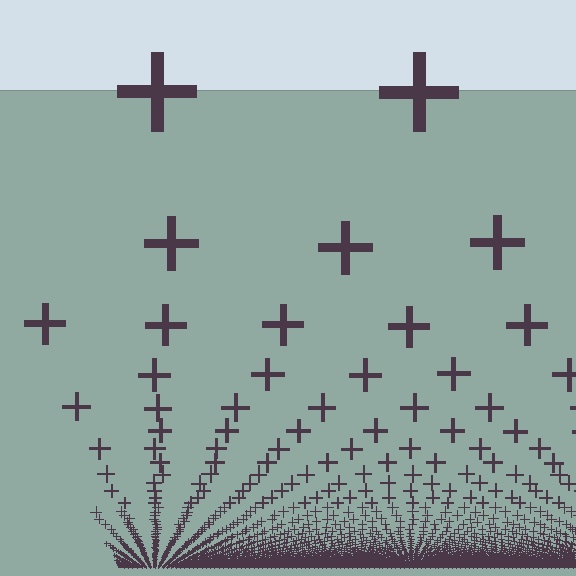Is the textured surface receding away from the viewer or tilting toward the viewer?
The surface appears to tilt toward the viewer. Texture elements get larger and sparser toward the top.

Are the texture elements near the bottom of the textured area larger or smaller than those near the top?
Smaller. The gradient is inverted — elements near the bottom are smaller and denser.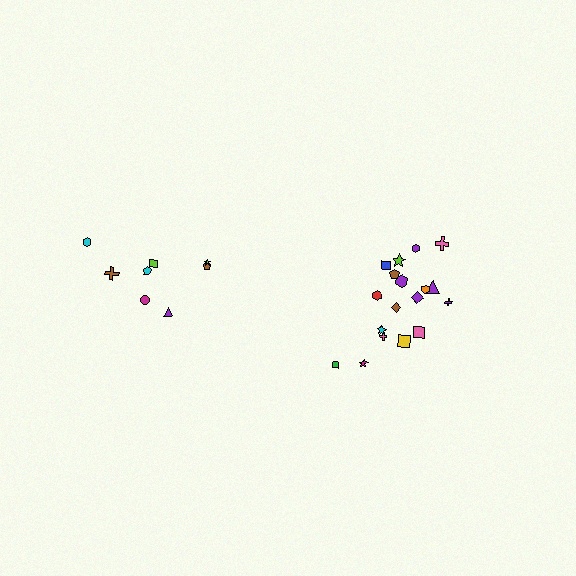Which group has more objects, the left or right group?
The right group.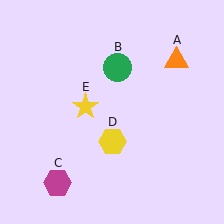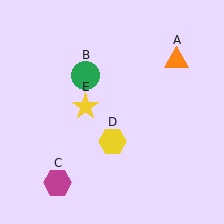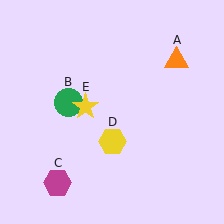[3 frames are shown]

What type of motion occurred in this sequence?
The green circle (object B) rotated counterclockwise around the center of the scene.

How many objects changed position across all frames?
1 object changed position: green circle (object B).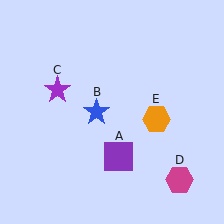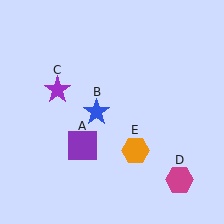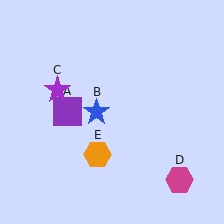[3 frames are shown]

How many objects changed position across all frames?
2 objects changed position: purple square (object A), orange hexagon (object E).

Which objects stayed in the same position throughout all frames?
Blue star (object B) and purple star (object C) and magenta hexagon (object D) remained stationary.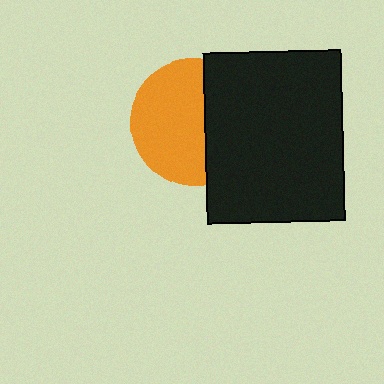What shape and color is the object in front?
The object in front is a black rectangle.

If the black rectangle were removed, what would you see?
You would see the complete orange circle.